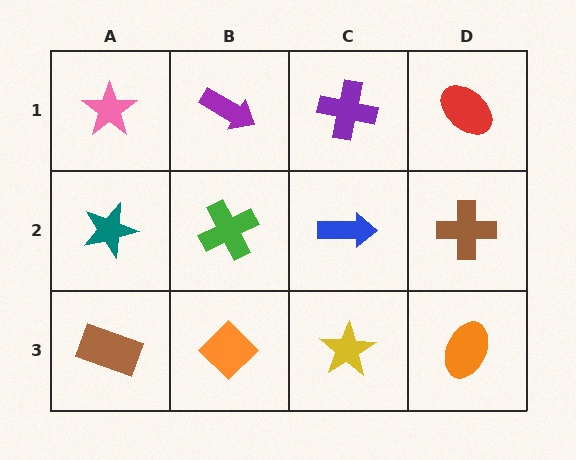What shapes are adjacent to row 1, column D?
A brown cross (row 2, column D), a purple cross (row 1, column C).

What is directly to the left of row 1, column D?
A purple cross.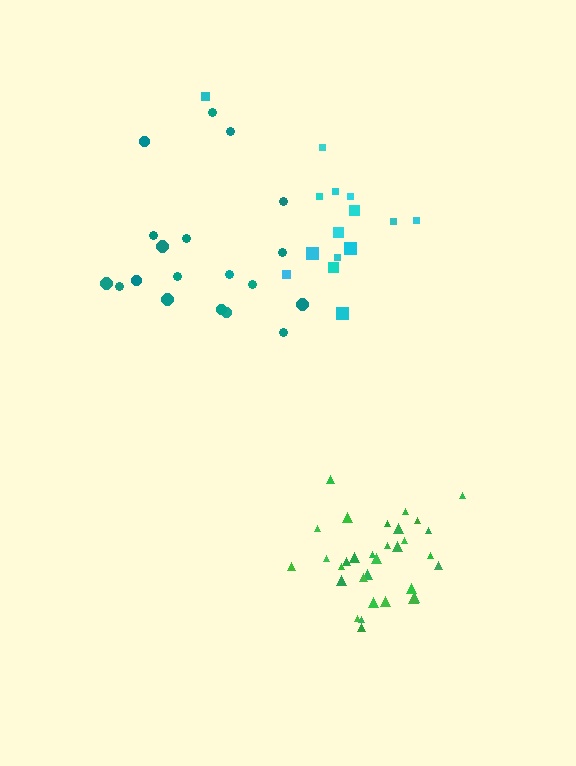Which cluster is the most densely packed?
Green.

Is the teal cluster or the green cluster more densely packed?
Green.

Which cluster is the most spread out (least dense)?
Teal.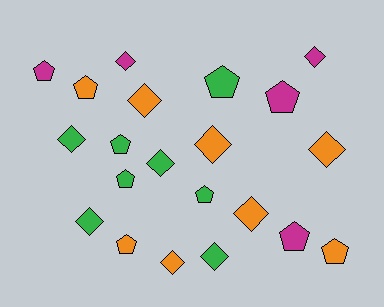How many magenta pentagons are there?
There are 3 magenta pentagons.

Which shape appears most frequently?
Diamond, with 11 objects.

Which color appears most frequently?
Green, with 8 objects.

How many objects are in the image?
There are 21 objects.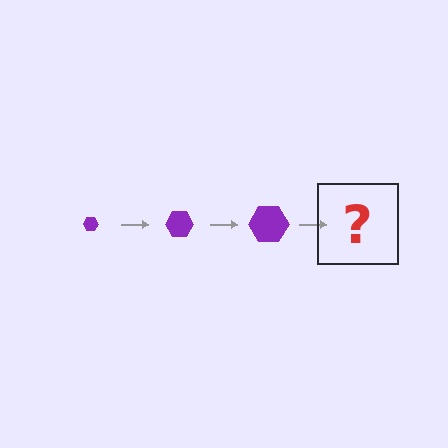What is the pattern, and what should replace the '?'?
The pattern is that the hexagon gets progressively larger each step. The '?' should be a purple hexagon, larger than the previous one.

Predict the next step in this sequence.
The next step is a purple hexagon, larger than the previous one.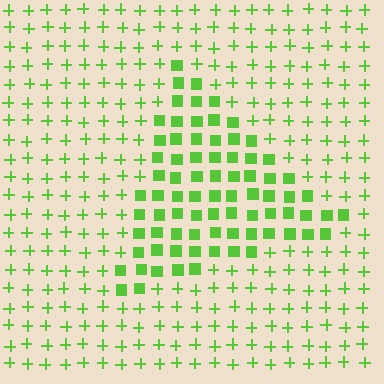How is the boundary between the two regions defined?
The boundary is defined by a change in element shape: squares inside vs. plus signs outside. All elements share the same color and spacing.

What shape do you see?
I see a triangle.